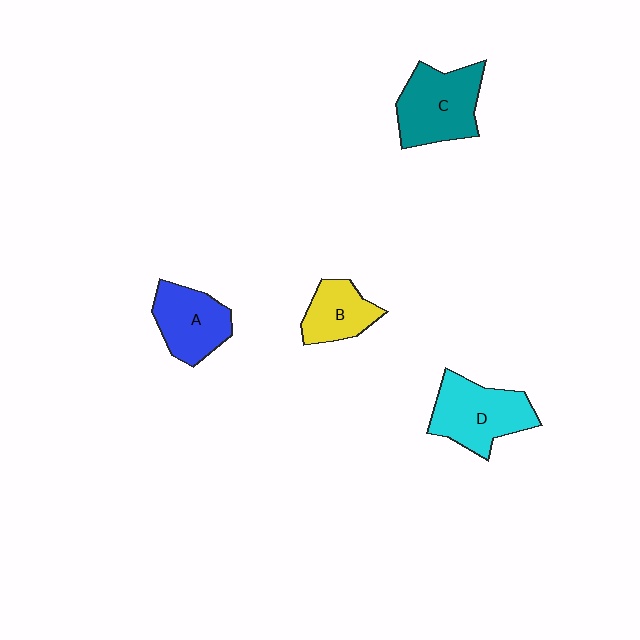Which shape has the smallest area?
Shape B (yellow).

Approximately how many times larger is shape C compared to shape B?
Approximately 1.6 times.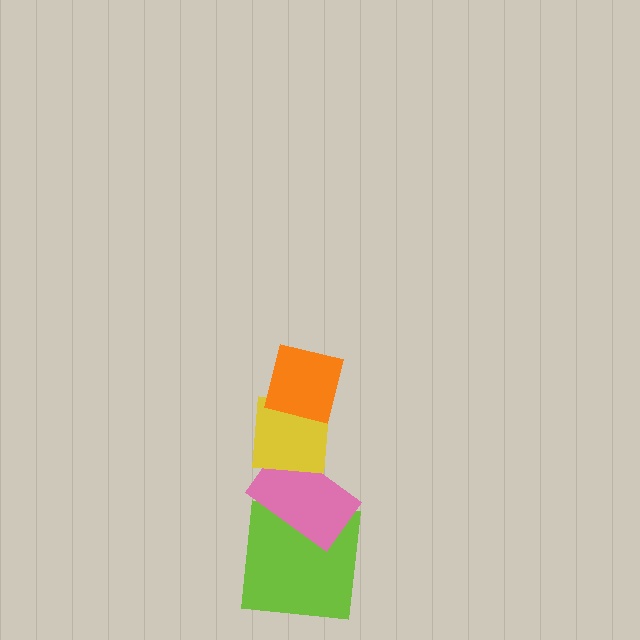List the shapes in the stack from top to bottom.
From top to bottom: the orange square, the yellow square, the pink rectangle, the lime square.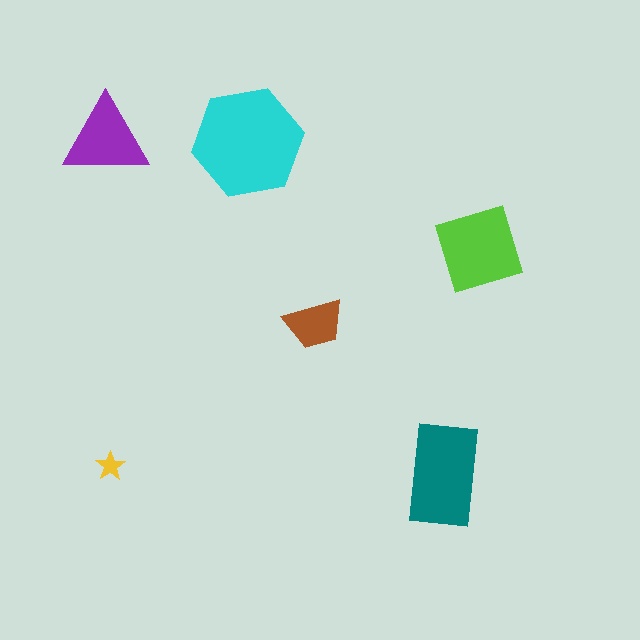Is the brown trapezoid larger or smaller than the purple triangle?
Smaller.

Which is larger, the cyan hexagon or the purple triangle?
The cyan hexagon.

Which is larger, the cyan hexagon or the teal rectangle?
The cyan hexagon.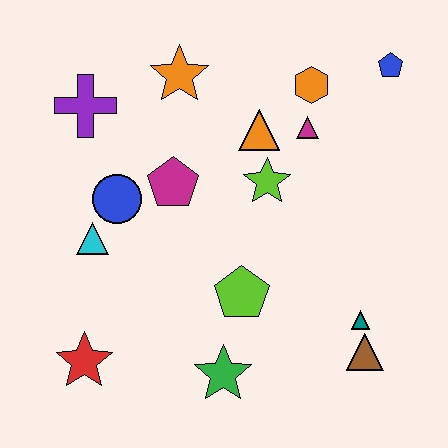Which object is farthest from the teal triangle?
The purple cross is farthest from the teal triangle.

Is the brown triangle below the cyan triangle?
Yes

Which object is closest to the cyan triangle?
The blue circle is closest to the cyan triangle.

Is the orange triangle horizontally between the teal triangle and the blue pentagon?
No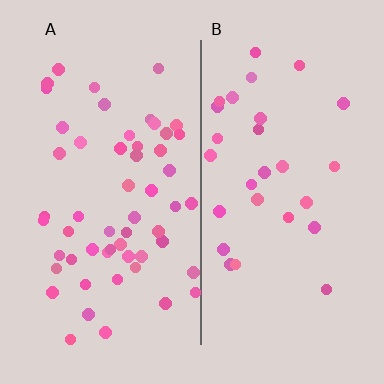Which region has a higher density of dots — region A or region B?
A (the left).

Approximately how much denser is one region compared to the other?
Approximately 1.9× — region A over region B.